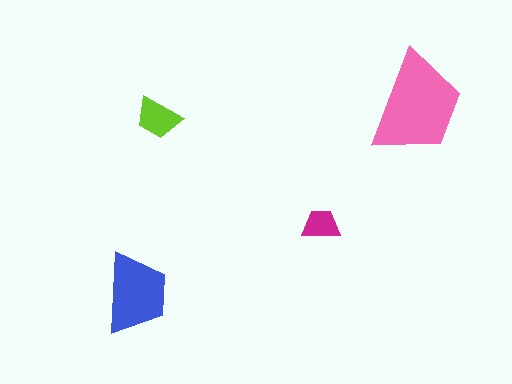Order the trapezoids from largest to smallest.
the pink one, the blue one, the lime one, the magenta one.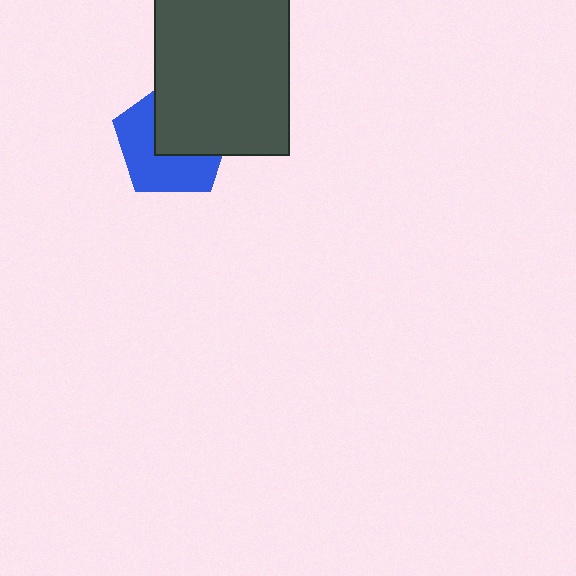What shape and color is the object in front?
The object in front is a dark gray rectangle.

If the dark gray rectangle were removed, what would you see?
You would see the complete blue pentagon.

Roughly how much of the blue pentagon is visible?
About half of it is visible (roughly 52%).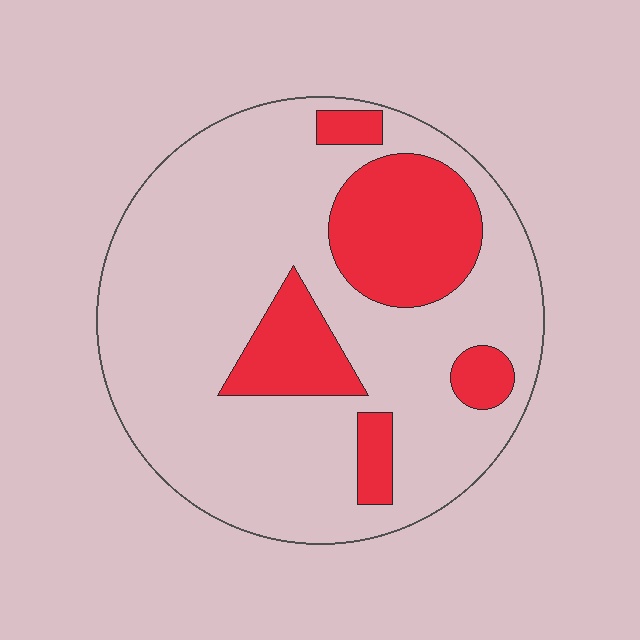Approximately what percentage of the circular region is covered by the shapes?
Approximately 25%.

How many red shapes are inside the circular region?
5.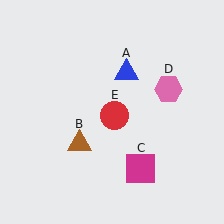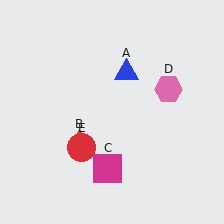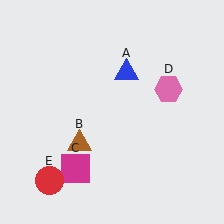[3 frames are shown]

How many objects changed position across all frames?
2 objects changed position: magenta square (object C), red circle (object E).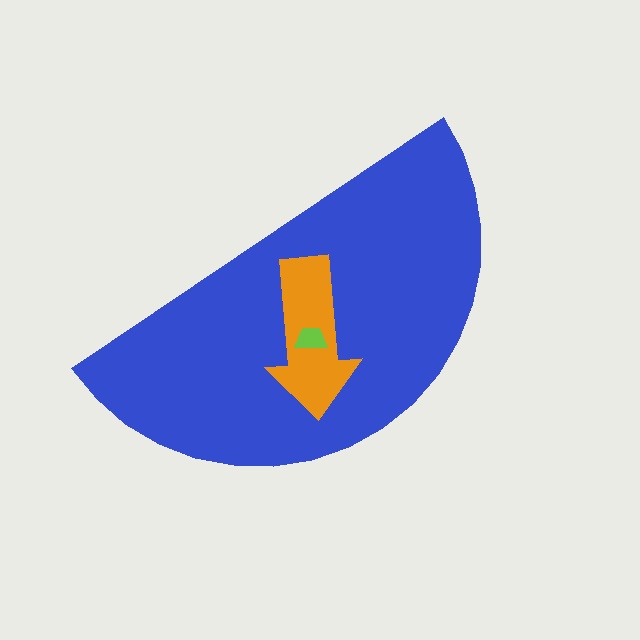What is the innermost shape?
The lime trapezoid.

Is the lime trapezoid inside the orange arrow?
Yes.